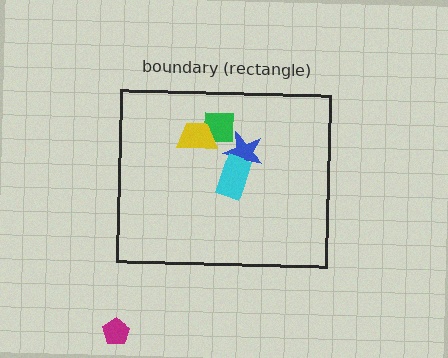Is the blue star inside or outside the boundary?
Inside.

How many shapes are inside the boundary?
4 inside, 1 outside.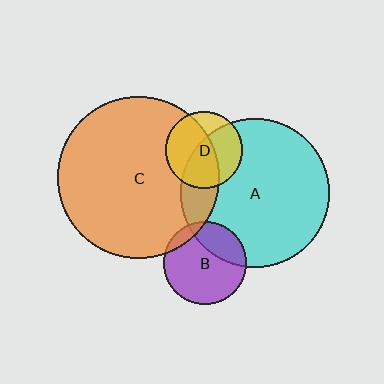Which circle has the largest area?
Circle C (orange).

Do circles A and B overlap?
Yes.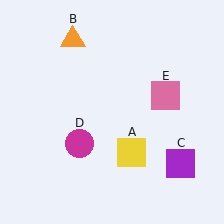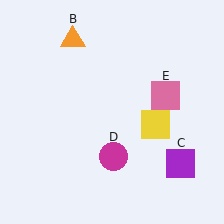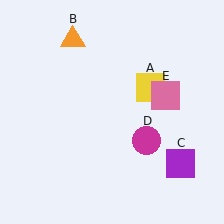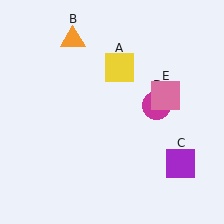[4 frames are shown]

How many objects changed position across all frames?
2 objects changed position: yellow square (object A), magenta circle (object D).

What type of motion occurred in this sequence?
The yellow square (object A), magenta circle (object D) rotated counterclockwise around the center of the scene.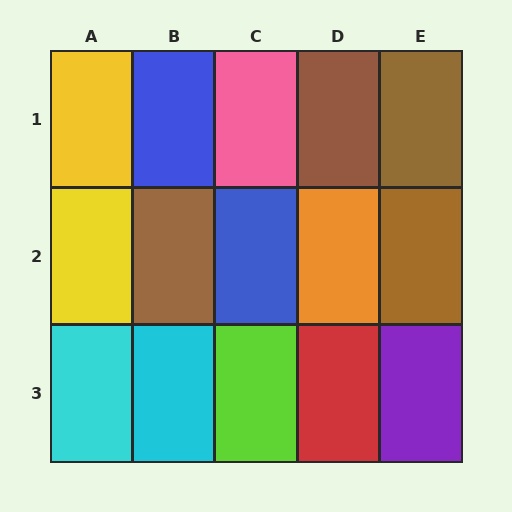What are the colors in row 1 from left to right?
Yellow, blue, pink, brown, brown.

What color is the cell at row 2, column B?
Brown.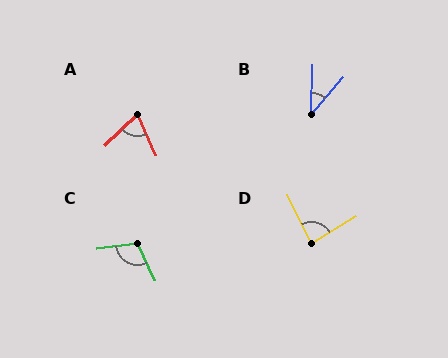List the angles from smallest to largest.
B (40°), A (70°), D (84°), C (109°).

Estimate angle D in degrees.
Approximately 84 degrees.